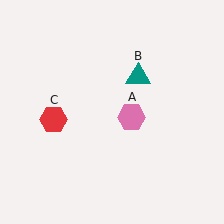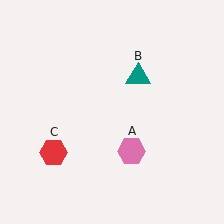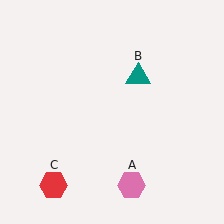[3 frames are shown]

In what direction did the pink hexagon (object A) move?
The pink hexagon (object A) moved down.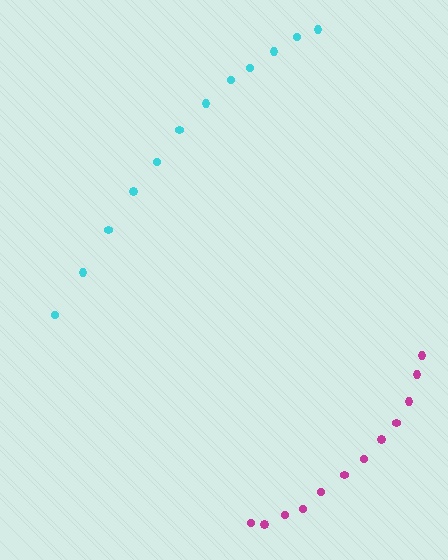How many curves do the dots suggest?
There are 2 distinct paths.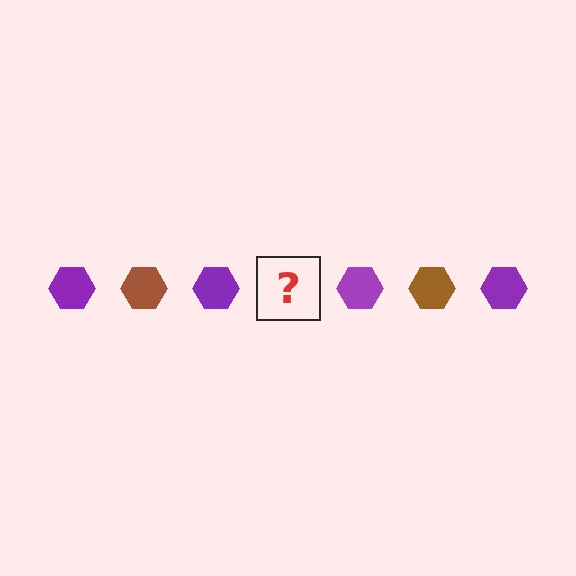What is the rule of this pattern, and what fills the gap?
The rule is that the pattern cycles through purple, brown hexagons. The gap should be filled with a brown hexagon.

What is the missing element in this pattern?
The missing element is a brown hexagon.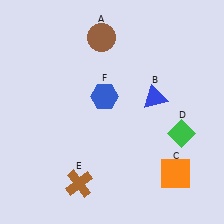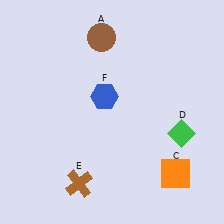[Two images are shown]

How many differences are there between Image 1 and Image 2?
There is 1 difference between the two images.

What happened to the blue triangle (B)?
The blue triangle (B) was removed in Image 2. It was in the top-right area of Image 1.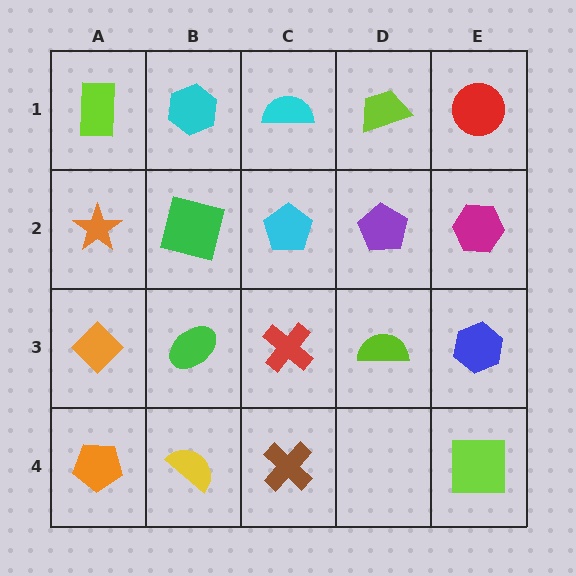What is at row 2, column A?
An orange star.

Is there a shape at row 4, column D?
No, that cell is empty.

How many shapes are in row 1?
5 shapes.